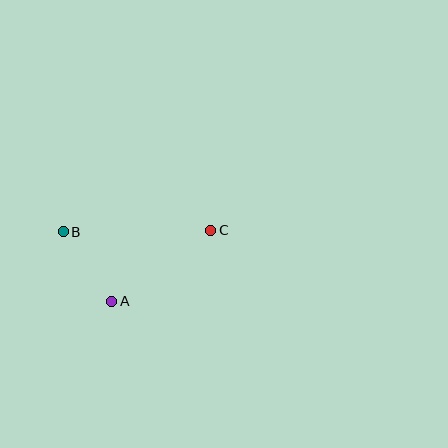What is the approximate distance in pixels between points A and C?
The distance between A and C is approximately 121 pixels.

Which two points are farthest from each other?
Points B and C are farthest from each other.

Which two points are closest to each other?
Points A and B are closest to each other.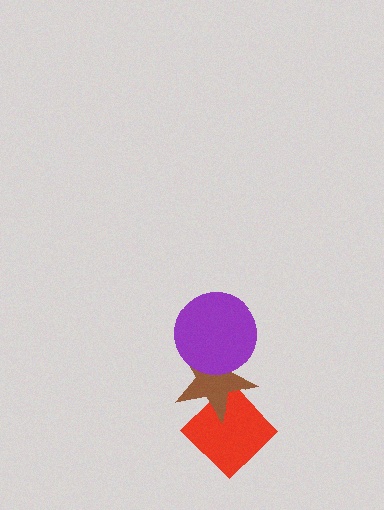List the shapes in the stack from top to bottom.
From top to bottom: the purple circle, the brown star, the red diamond.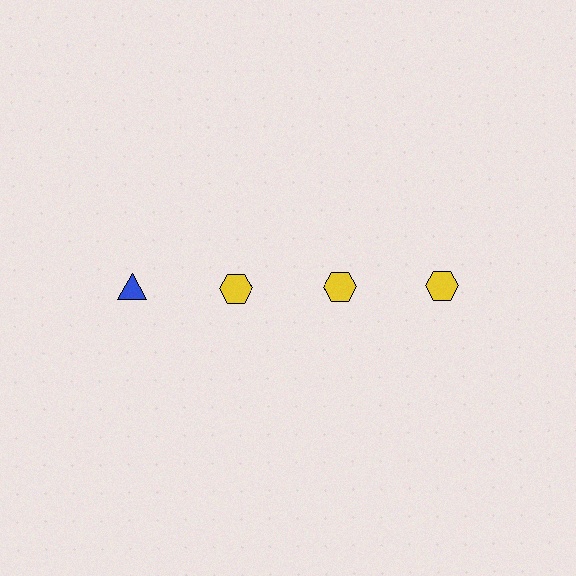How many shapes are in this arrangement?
There are 4 shapes arranged in a grid pattern.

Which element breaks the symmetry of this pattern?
The blue triangle in the top row, leftmost column breaks the symmetry. All other shapes are yellow hexagons.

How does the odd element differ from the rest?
It differs in both color (blue instead of yellow) and shape (triangle instead of hexagon).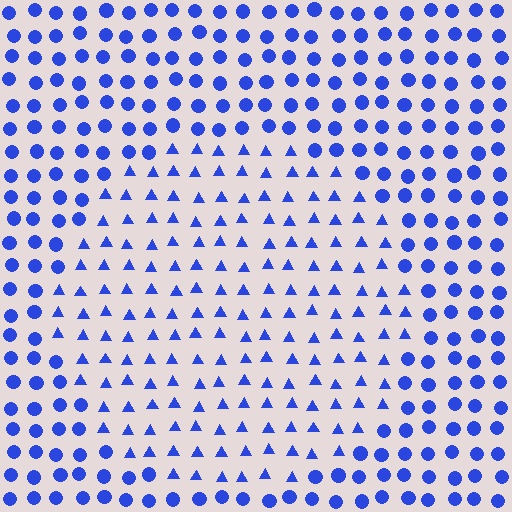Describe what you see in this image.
The image is filled with small blue elements arranged in a uniform grid. A circle-shaped region contains triangles, while the surrounding area contains circles. The boundary is defined purely by the change in element shape.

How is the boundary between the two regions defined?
The boundary is defined by a change in element shape: triangles inside vs. circles outside. All elements share the same color and spacing.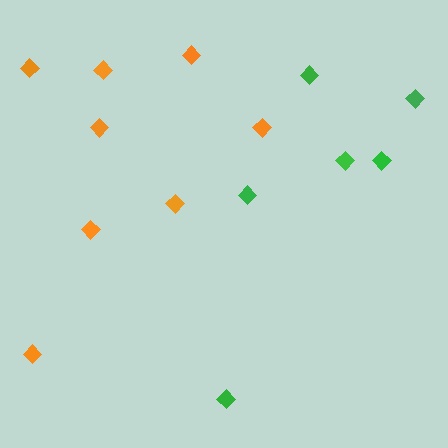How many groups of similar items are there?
There are 2 groups: one group of green diamonds (6) and one group of orange diamonds (8).